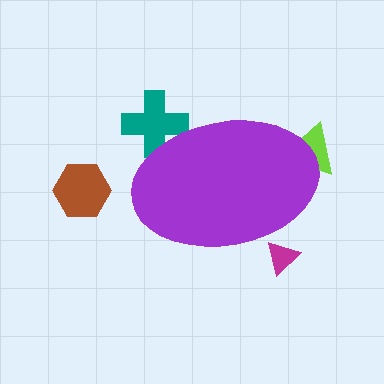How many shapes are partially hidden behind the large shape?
3 shapes are partially hidden.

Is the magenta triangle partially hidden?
Yes, the magenta triangle is partially hidden behind the purple ellipse.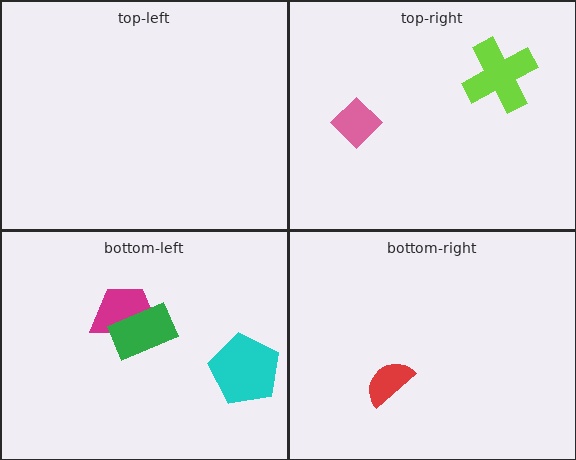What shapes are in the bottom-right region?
The red semicircle.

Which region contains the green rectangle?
The bottom-left region.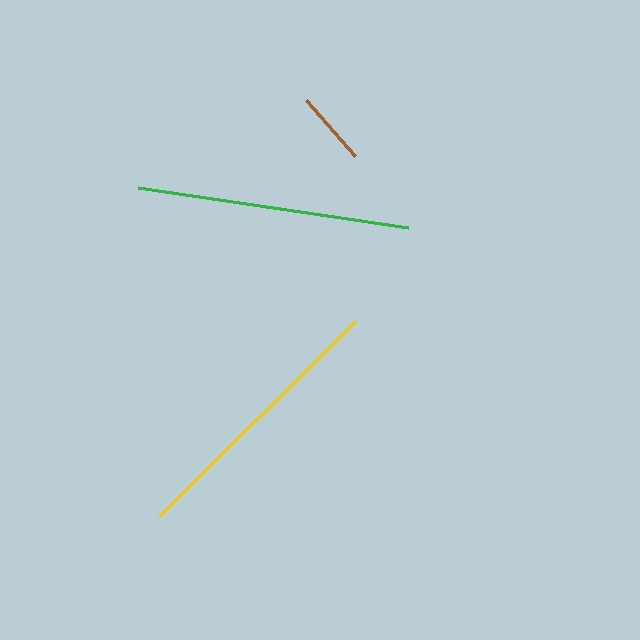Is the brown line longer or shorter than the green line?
The green line is longer than the brown line.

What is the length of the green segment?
The green segment is approximately 273 pixels long.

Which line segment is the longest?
The yellow line is the longest at approximately 276 pixels.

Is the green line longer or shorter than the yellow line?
The yellow line is longer than the green line.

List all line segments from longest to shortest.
From longest to shortest: yellow, green, brown.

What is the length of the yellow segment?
The yellow segment is approximately 276 pixels long.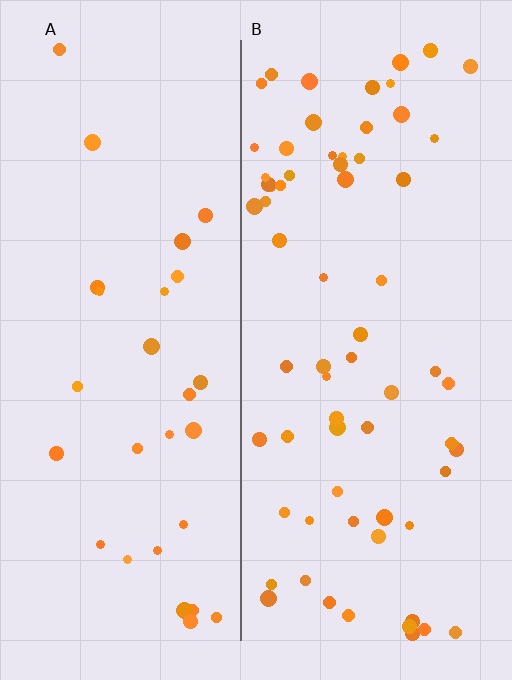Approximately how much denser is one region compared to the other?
Approximately 2.3× — region B over region A.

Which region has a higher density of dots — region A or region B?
B (the right).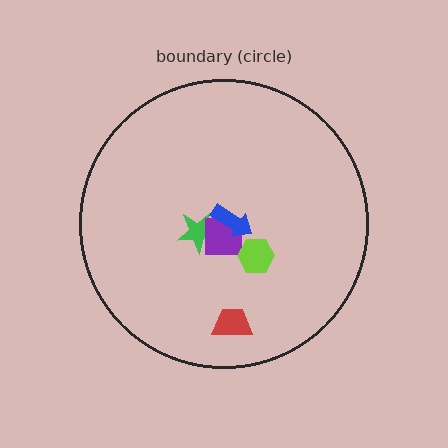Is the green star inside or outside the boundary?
Inside.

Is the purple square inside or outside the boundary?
Inside.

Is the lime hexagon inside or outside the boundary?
Inside.